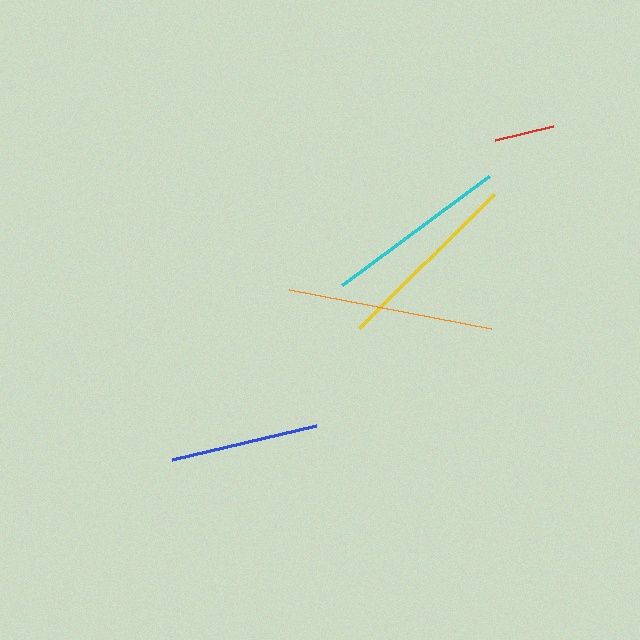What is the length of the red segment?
The red segment is approximately 60 pixels long.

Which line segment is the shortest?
The red line is the shortest at approximately 60 pixels.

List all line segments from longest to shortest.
From longest to shortest: orange, yellow, cyan, blue, red.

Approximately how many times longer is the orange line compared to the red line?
The orange line is approximately 3.4 times the length of the red line.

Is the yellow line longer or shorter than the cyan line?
The yellow line is longer than the cyan line.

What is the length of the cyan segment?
The cyan segment is approximately 182 pixels long.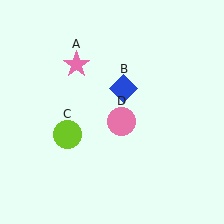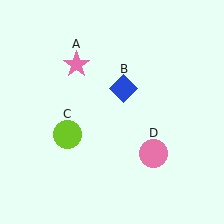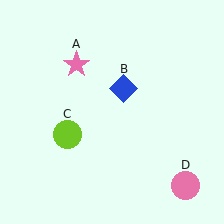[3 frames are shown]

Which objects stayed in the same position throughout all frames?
Pink star (object A) and blue diamond (object B) and lime circle (object C) remained stationary.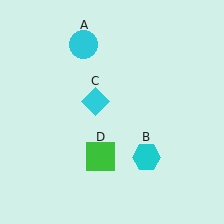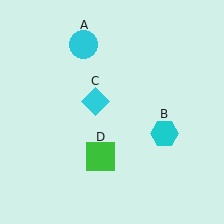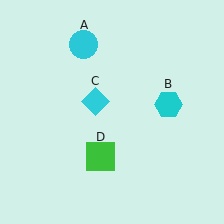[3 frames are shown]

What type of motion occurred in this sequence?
The cyan hexagon (object B) rotated counterclockwise around the center of the scene.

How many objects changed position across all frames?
1 object changed position: cyan hexagon (object B).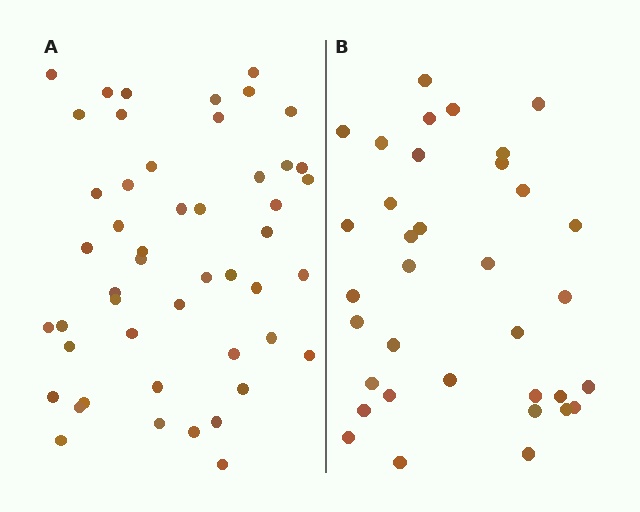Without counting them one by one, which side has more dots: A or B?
Region A (the left region) has more dots.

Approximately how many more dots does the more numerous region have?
Region A has approximately 15 more dots than region B.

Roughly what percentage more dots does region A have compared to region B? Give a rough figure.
About 40% more.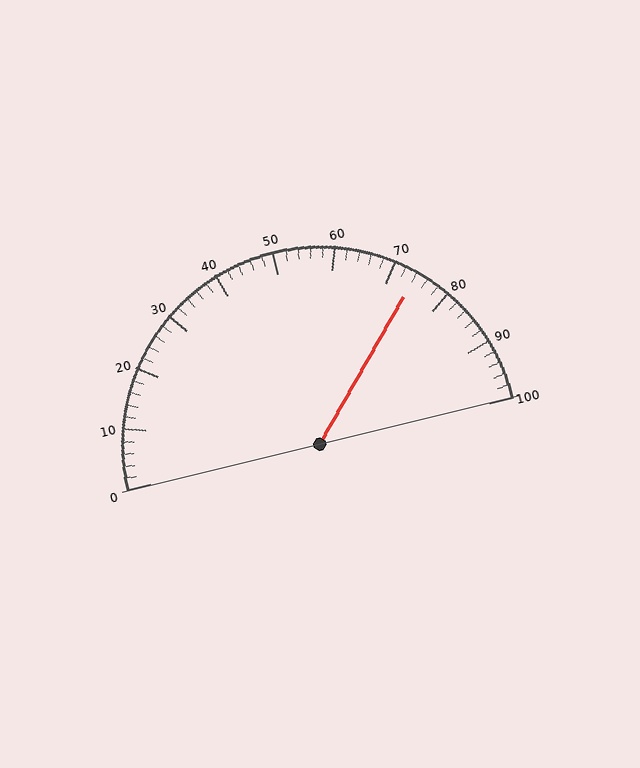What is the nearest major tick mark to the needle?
The nearest major tick mark is 70.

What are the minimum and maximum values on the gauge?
The gauge ranges from 0 to 100.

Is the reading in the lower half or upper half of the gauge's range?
The reading is in the upper half of the range (0 to 100).